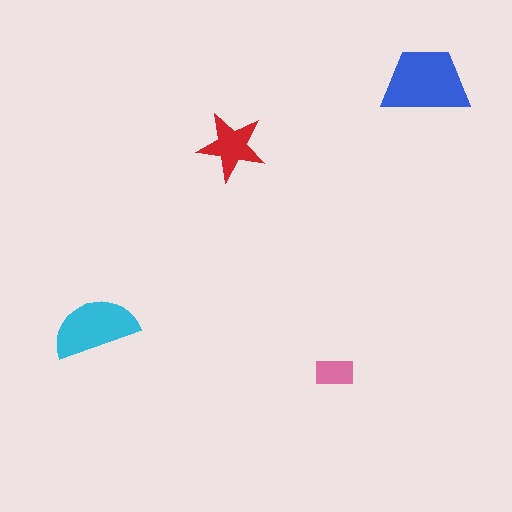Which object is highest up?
The blue trapezoid is topmost.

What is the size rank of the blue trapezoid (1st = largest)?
1st.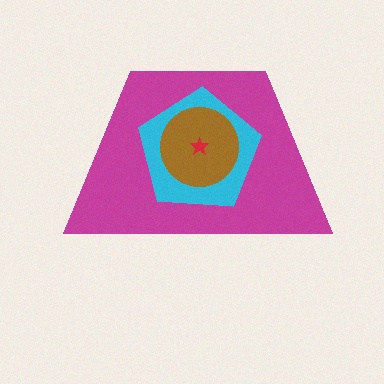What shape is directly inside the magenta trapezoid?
The cyan pentagon.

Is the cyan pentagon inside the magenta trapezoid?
Yes.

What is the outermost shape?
The magenta trapezoid.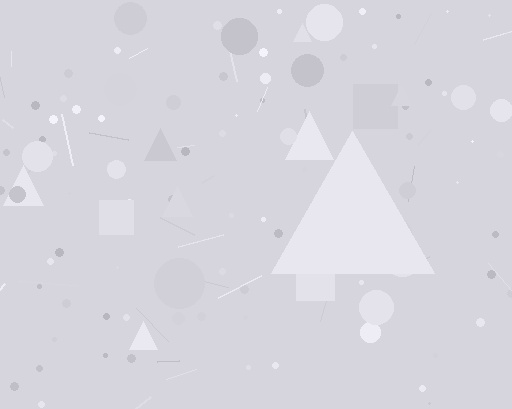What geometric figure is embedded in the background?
A triangle is embedded in the background.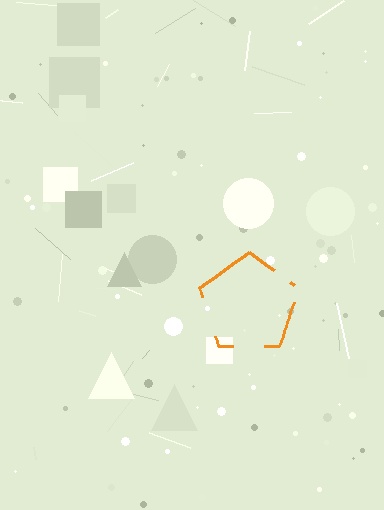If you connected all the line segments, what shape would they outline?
They would outline a pentagon.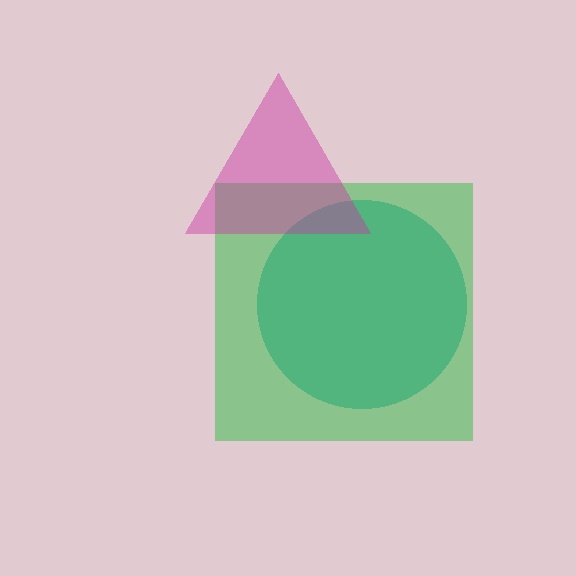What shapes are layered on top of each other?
The layered shapes are: a teal circle, a green square, a magenta triangle.